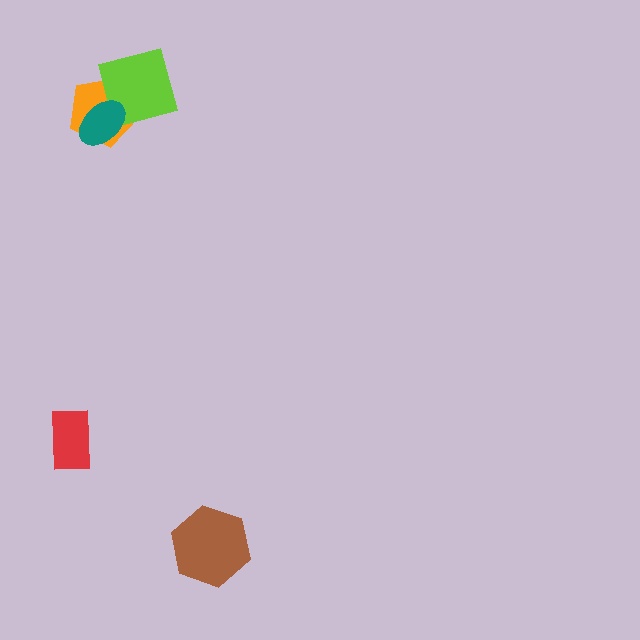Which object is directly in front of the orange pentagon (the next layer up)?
The lime square is directly in front of the orange pentagon.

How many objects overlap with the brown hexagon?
0 objects overlap with the brown hexagon.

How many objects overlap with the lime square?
2 objects overlap with the lime square.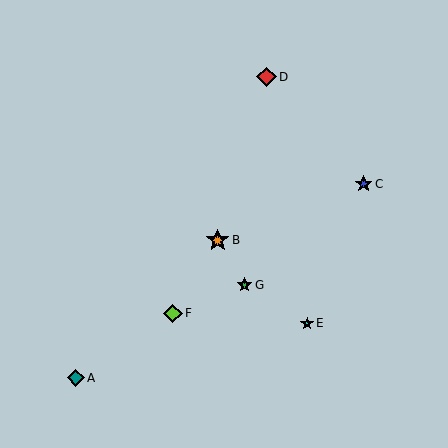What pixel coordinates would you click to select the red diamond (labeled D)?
Click at (267, 77) to select the red diamond D.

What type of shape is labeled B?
Shape B is an orange star.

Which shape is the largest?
The orange star (labeled B) is the largest.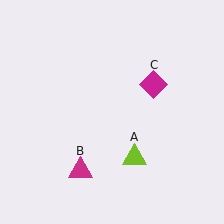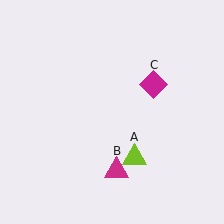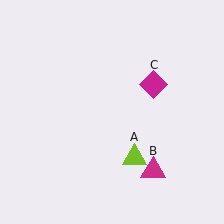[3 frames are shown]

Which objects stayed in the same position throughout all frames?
Lime triangle (object A) and magenta diamond (object C) remained stationary.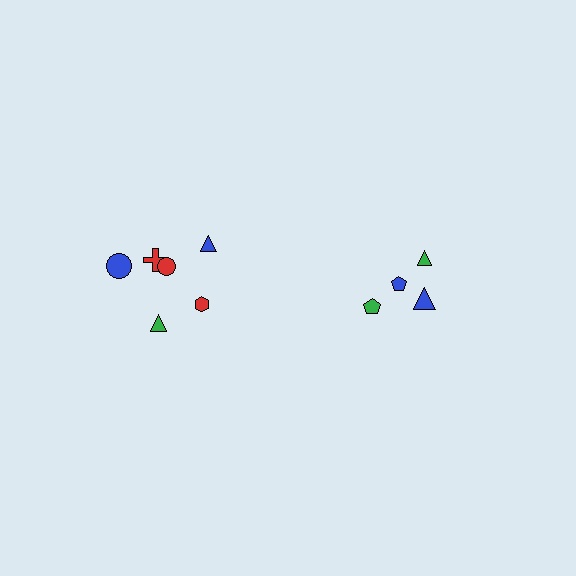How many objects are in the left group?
There are 6 objects.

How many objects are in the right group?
There are 4 objects.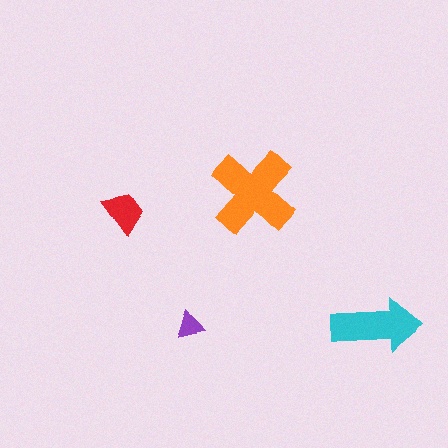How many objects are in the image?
There are 4 objects in the image.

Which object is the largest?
The orange cross.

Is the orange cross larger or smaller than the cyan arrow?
Larger.